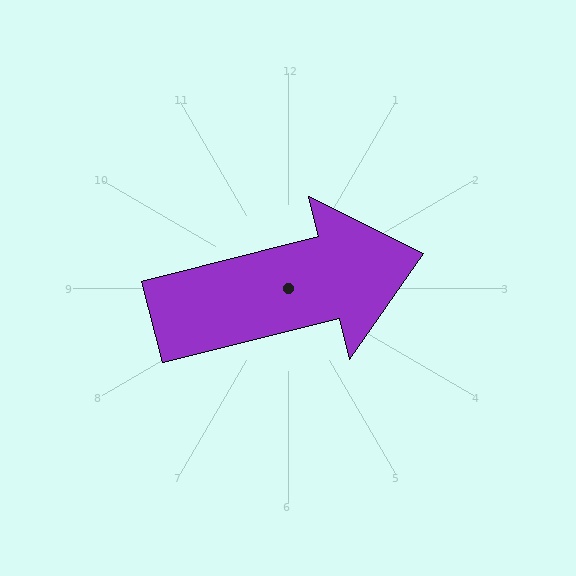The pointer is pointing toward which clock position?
Roughly 3 o'clock.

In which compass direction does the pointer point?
East.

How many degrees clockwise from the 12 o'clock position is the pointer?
Approximately 76 degrees.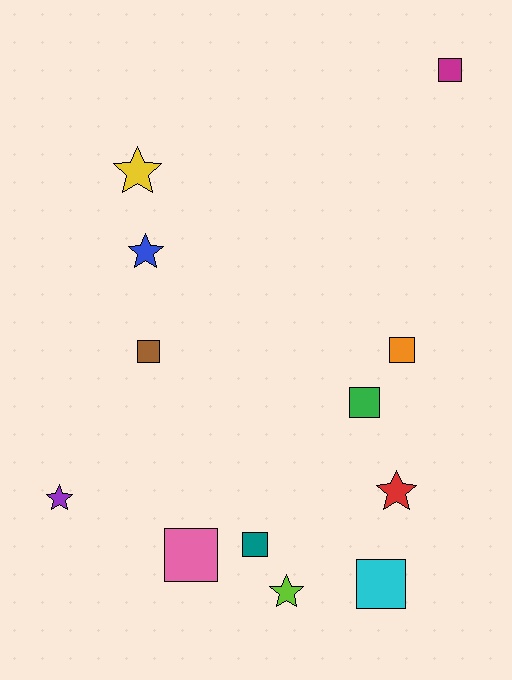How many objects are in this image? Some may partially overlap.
There are 12 objects.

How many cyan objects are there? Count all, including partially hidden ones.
There is 1 cyan object.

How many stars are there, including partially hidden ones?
There are 5 stars.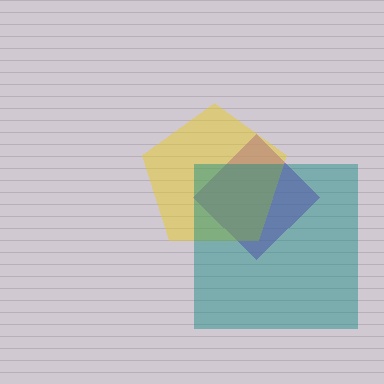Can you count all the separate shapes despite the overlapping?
Yes, there are 3 separate shapes.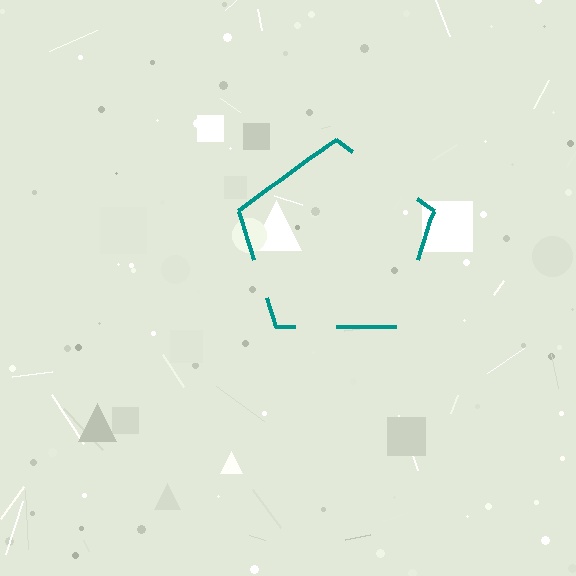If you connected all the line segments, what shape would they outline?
They would outline a pentagon.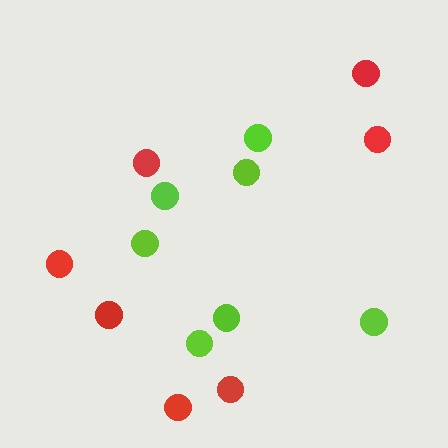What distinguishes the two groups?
There are 2 groups: one group of lime circles (7) and one group of red circles (7).